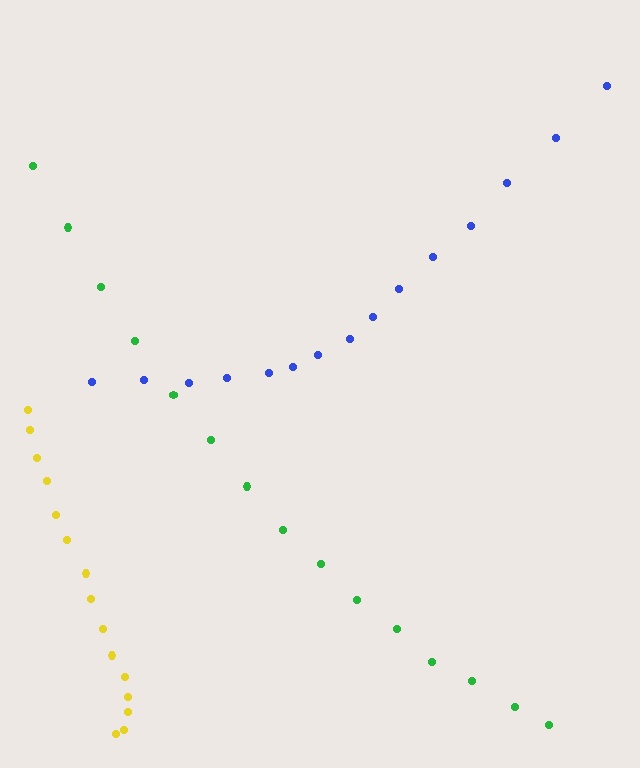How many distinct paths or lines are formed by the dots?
There are 3 distinct paths.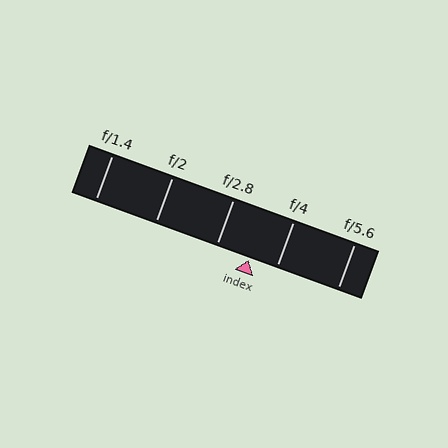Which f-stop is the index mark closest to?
The index mark is closest to f/4.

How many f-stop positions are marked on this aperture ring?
There are 5 f-stop positions marked.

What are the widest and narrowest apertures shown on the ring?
The widest aperture shown is f/1.4 and the narrowest is f/5.6.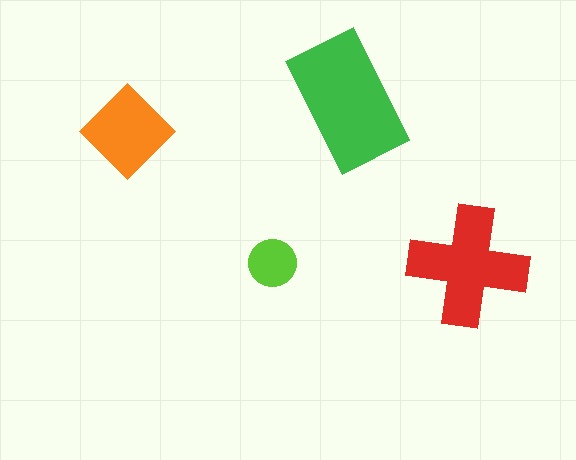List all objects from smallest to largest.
The lime circle, the orange diamond, the red cross, the green rectangle.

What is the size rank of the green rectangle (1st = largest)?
1st.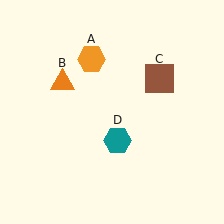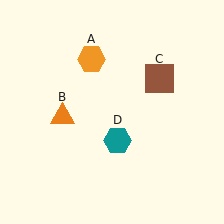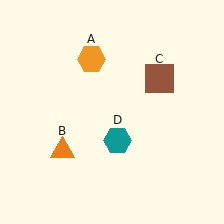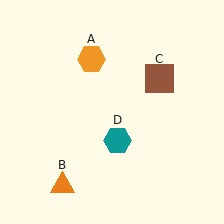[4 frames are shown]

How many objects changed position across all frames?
1 object changed position: orange triangle (object B).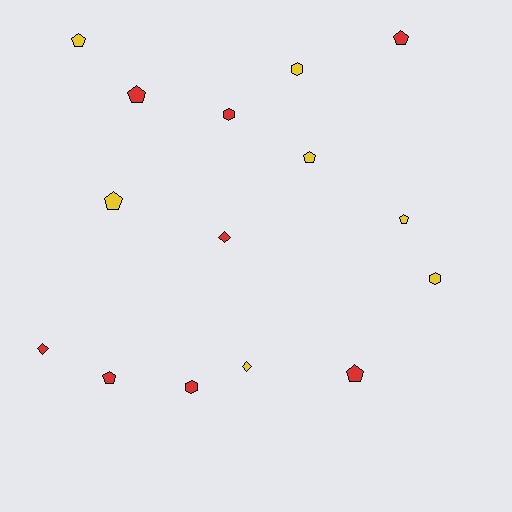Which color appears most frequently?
Red, with 8 objects.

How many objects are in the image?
There are 15 objects.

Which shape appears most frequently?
Pentagon, with 8 objects.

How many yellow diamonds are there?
There is 1 yellow diamond.